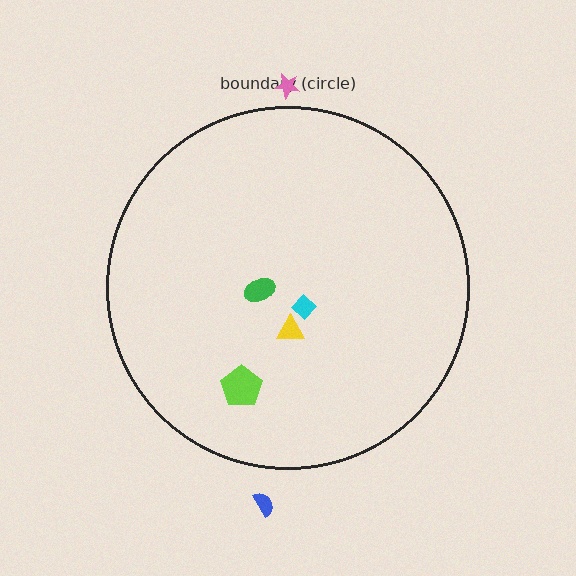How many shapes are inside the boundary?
4 inside, 2 outside.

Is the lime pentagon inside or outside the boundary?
Inside.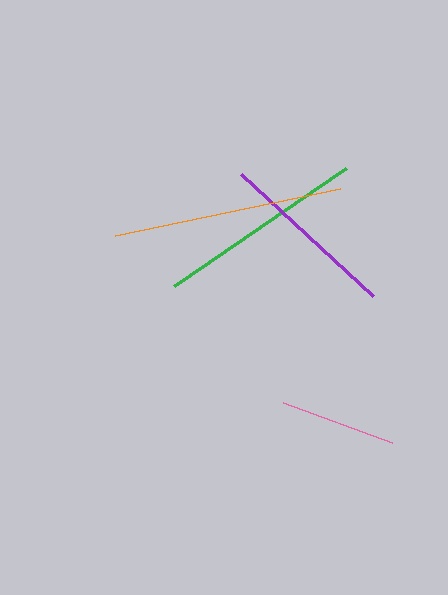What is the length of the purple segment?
The purple segment is approximately 180 pixels long.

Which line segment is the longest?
The orange line is the longest at approximately 230 pixels.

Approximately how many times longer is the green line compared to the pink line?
The green line is approximately 1.8 times the length of the pink line.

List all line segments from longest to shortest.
From longest to shortest: orange, green, purple, pink.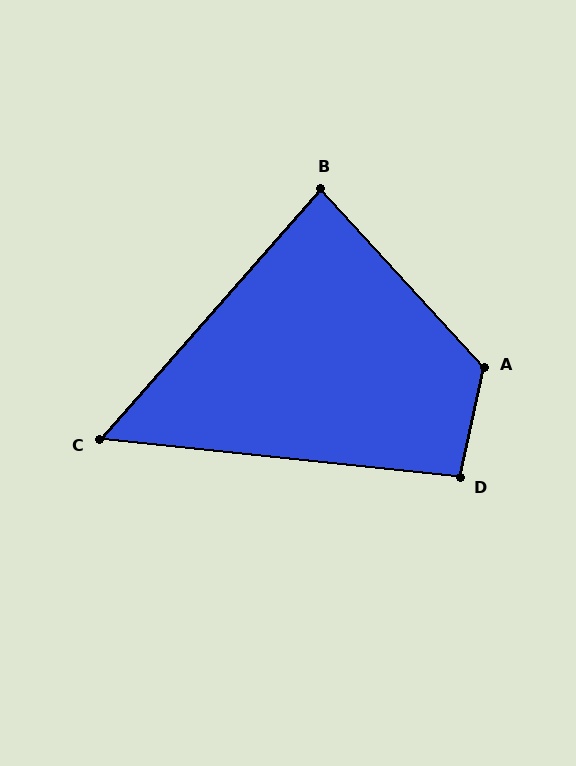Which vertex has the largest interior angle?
A, at approximately 125 degrees.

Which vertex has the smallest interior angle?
C, at approximately 55 degrees.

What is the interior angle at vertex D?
Approximately 96 degrees (obtuse).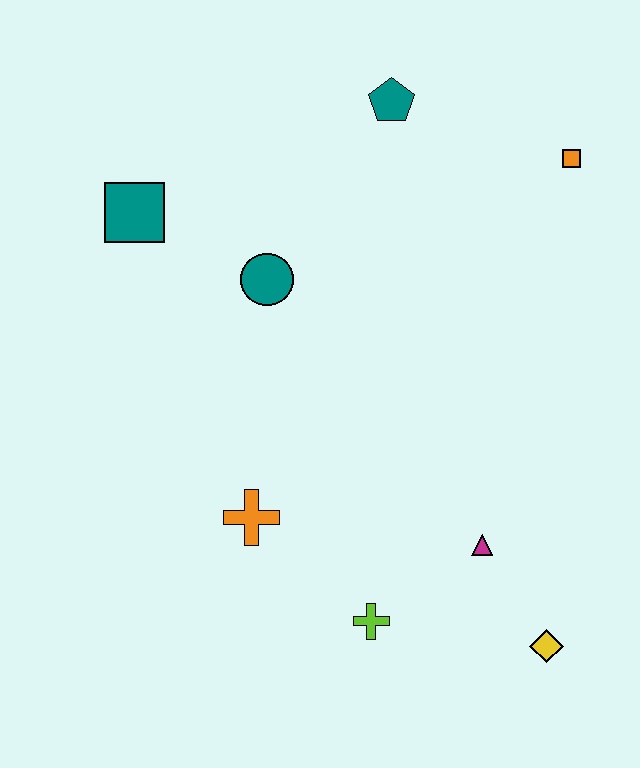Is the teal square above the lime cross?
Yes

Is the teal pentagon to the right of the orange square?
No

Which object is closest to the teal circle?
The teal square is closest to the teal circle.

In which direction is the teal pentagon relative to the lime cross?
The teal pentagon is above the lime cross.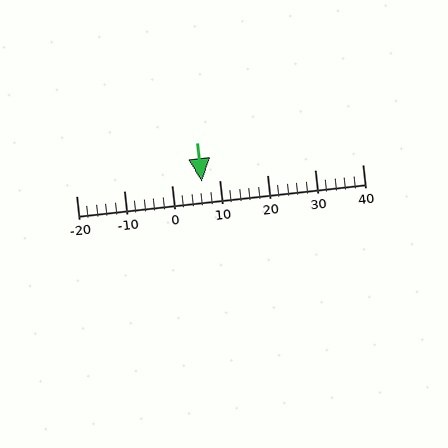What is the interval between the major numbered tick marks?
The major tick marks are spaced 10 units apart.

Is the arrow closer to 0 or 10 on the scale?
The arrow is closer to 10.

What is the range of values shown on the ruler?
The ruler shows values from -20 to 40.